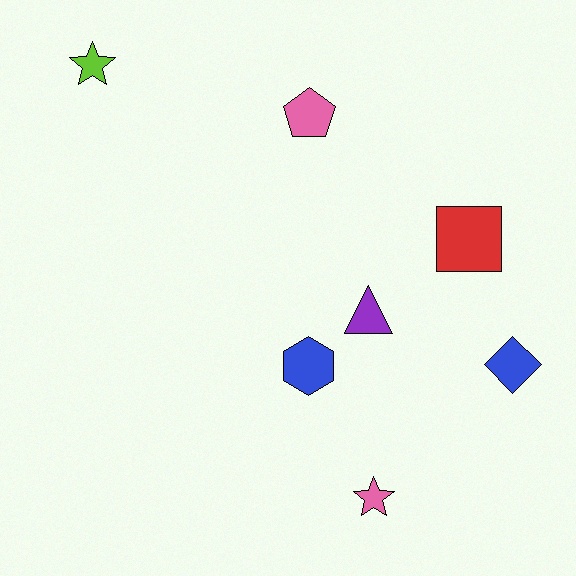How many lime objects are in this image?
There is 1 lime object.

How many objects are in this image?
There are 7 objects.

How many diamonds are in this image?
There is 1 diamond.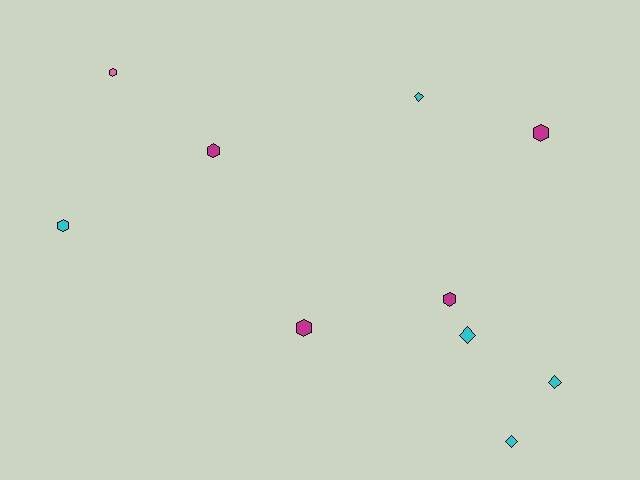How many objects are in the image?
There are 10 objects.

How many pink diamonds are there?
There are no pink diamonds.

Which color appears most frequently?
Cyan, with 5 objects.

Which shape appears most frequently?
Hexagon, with 6 objects.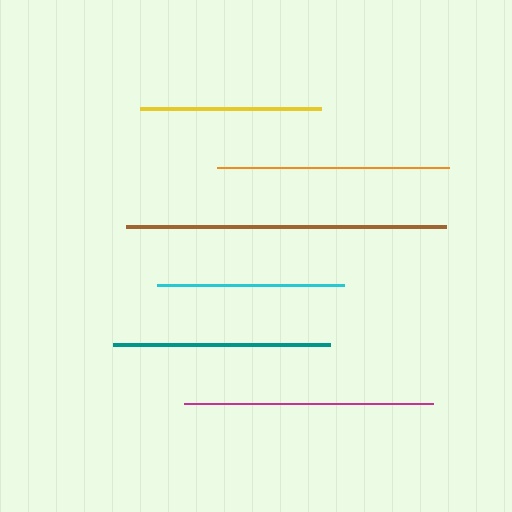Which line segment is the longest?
The brown line is the longest at approximately 320 pixels.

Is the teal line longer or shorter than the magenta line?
The magenta line is longer than the teal line.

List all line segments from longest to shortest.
From longest to shortest: brown, magenta, orange, teal, cyan, yellow.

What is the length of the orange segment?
The orange segment is approximately 231 pixels long.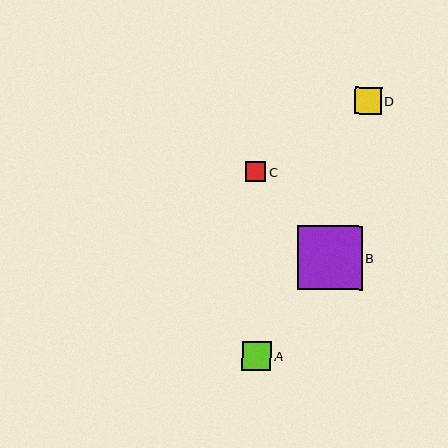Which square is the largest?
Square B is the largest with a size of approximately 64 pixels.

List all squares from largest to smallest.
From largest to smallest: B, A, D, C.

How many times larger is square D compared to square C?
Square D is approximately 1.3 times the size of square C.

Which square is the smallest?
Square C is the smallest with a size of approximately 20 pixels.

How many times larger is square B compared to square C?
Square B is approximately 3.2 times the size of square C.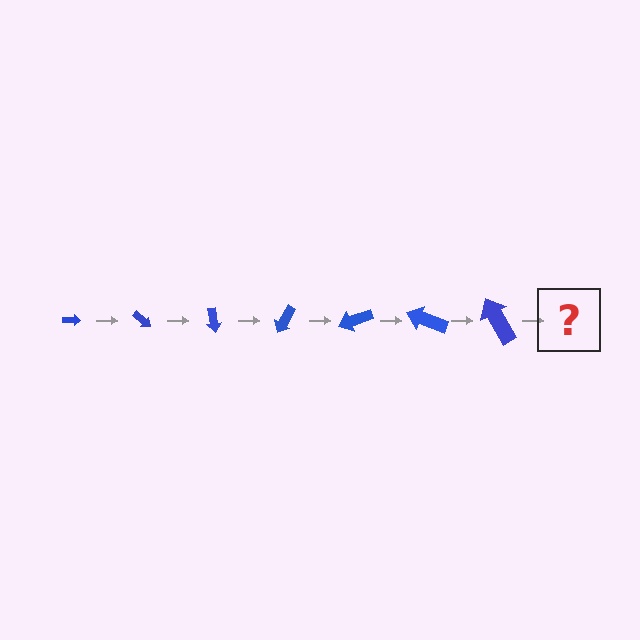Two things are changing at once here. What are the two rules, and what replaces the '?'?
The two rules are that the arrow grows larger each step and it rotates 40 degrees each step. The '?' should be an arrow, larger than the previous one and rotated 280 degrees from the start.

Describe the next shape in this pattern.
It should be an arrow, larger than the previous one and rotated 280 degrees from the start.